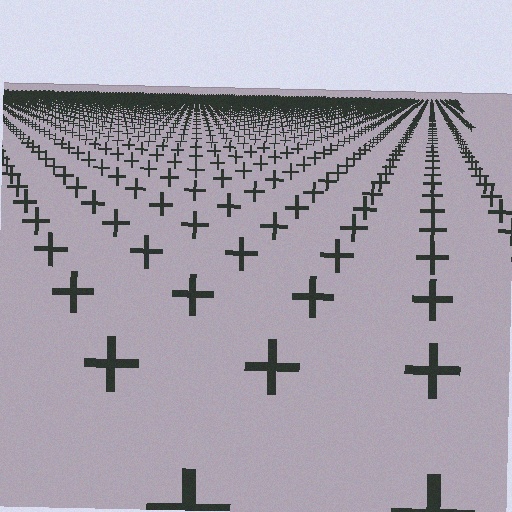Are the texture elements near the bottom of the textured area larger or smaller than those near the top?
Larger. Near the bottom, elements are closer to the viewer and appear at a bigger on-screen size.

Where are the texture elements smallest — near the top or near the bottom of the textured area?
Near the top.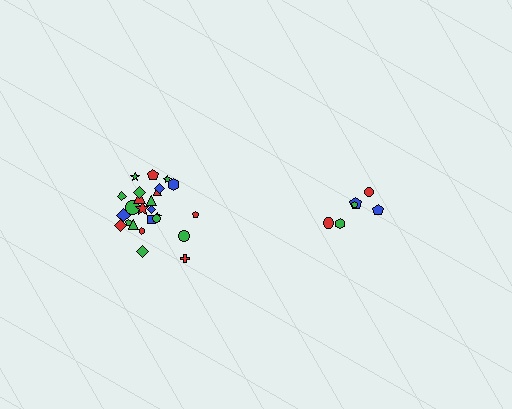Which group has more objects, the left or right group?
The left group.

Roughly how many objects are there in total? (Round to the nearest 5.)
Roughly 30 objects in total.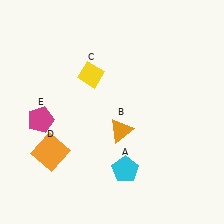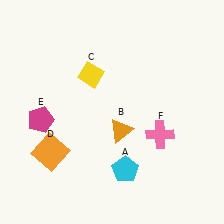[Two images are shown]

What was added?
A pink cross (F) was added in Image 2.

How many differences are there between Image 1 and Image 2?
There is 1 difference between the two images.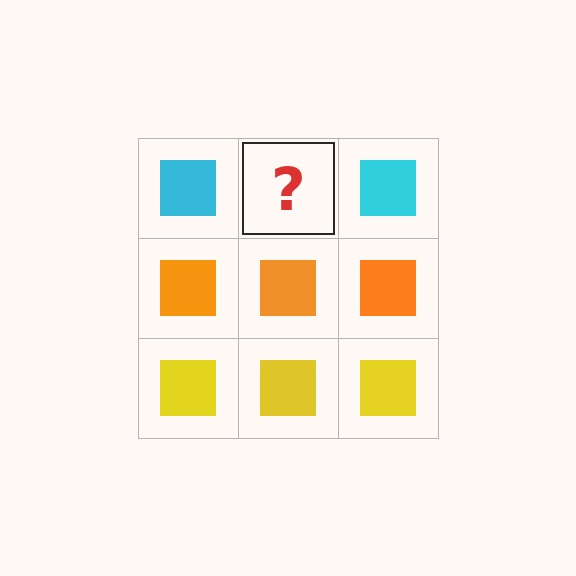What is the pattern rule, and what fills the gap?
The rule is that each row has a consistent color. The gap should be filled with a cyan square.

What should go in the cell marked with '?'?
The missing cell should contain a cyan square.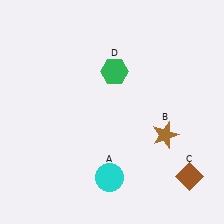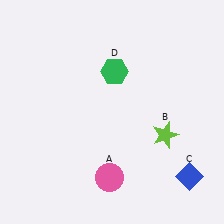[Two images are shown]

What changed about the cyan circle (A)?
In Image 1, A is cyan. In Image 2, it changed to pink.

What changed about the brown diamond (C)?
In Image 1, C is brown. In Image 2, it changed to blue.